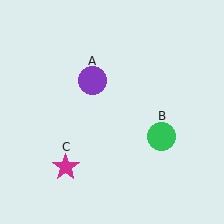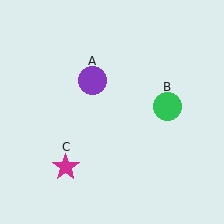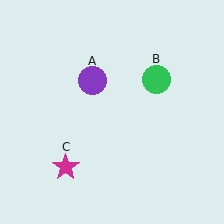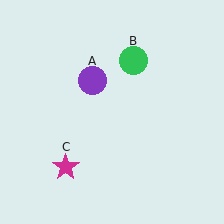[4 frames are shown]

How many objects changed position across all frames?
1 object changed position: green circle (object B).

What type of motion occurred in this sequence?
The green circle (object B) rotated counterclockwise around the center of the scene.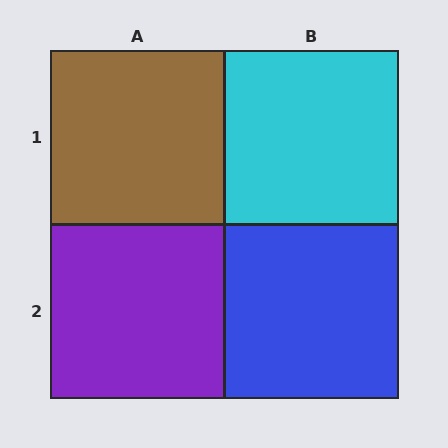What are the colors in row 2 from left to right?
Purple, blue.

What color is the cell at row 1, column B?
Cyan.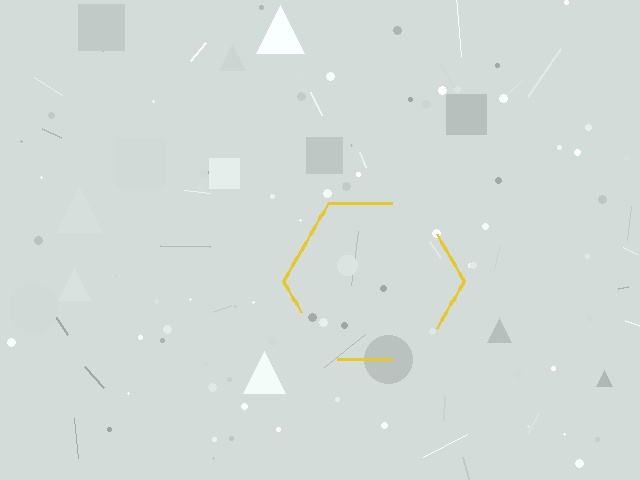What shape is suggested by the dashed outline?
The dashed outline suggests a hexagon.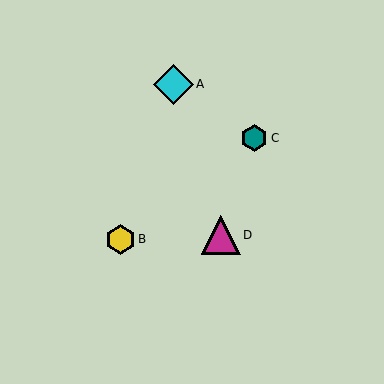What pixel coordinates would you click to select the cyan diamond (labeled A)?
Click at (173, 84) to select the cyan diamond A.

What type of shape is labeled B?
Shape B is a yellow hexagon.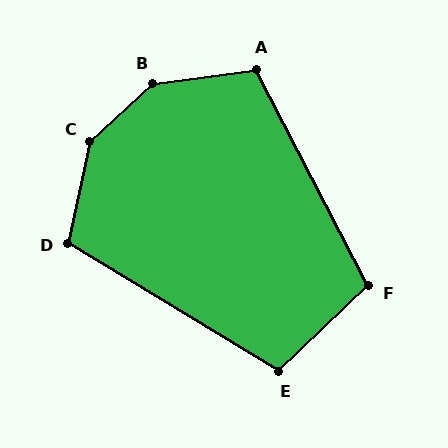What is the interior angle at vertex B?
Approximately 145 degrees (obtuse).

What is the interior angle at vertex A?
Approximately 110 degrees (obtuse).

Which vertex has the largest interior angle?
C, at approximately 145 degrees.